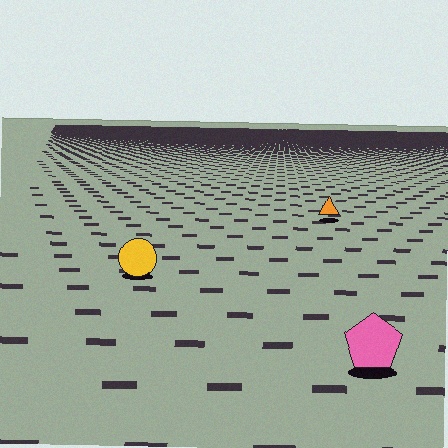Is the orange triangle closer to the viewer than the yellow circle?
No. The yellow circle is closer — you can tell from the texture gradient: the ground texture is coarser near it.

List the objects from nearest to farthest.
From nearest to farthest: the pink pentagon, the yellow circle, the orange triangle.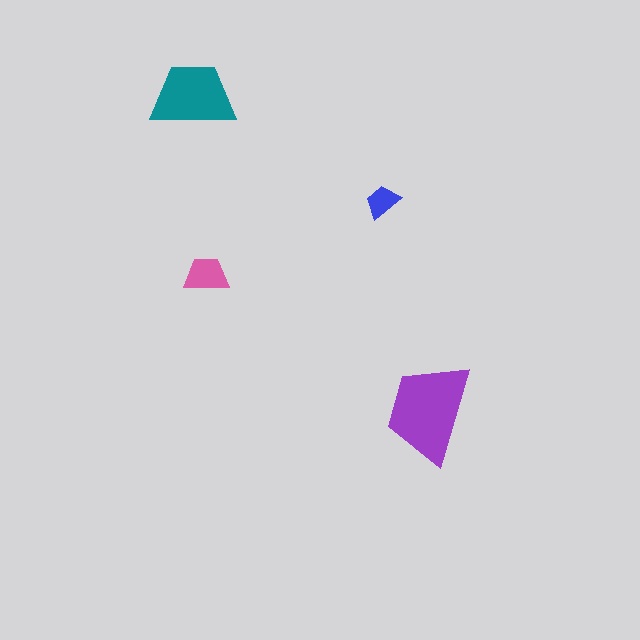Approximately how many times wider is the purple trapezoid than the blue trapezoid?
About 3 times wider.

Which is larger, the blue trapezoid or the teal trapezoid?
The teal one.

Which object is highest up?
The teal trapezoid is topmost.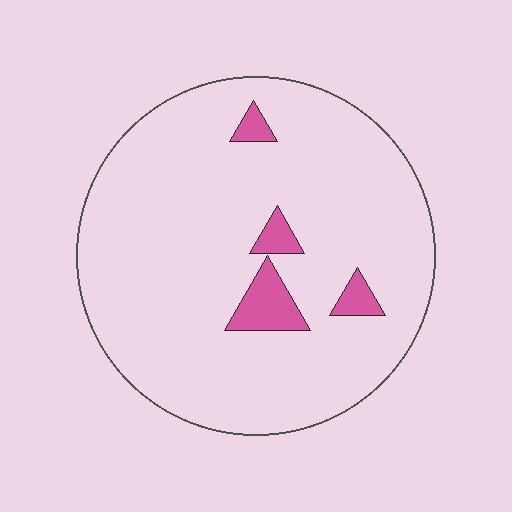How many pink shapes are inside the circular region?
4.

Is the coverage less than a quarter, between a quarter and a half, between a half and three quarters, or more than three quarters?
Less than a quarter.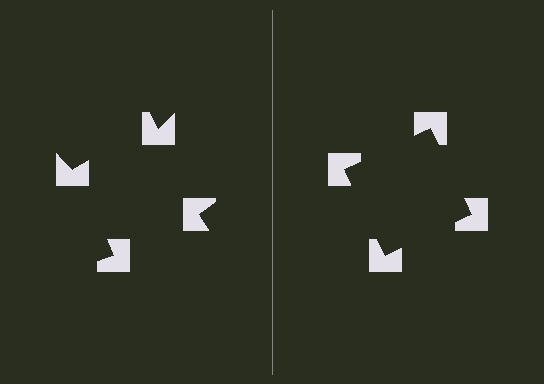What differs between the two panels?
The notched squares are positioned identically on both sides; only the wedge orientations differ. On the right they align to a square; on the left they are misaligned.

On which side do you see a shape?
An illusory square appears on the right side. On the left side the wedge cuts are rotated, so no coherent shape forms.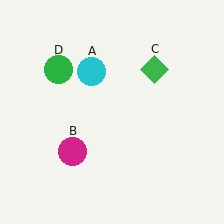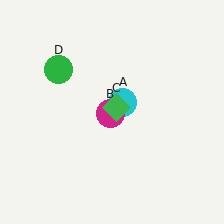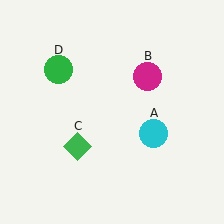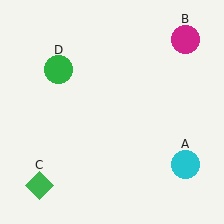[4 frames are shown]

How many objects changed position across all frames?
3 objects changed position: cyan circle (object A), magenta circle (object B), green diamond (object C).